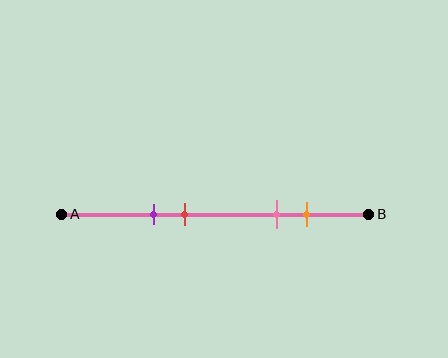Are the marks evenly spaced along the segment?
No, the marks are not evenly spaced.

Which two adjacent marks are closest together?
The purple and red marks are the closest adjacent pair.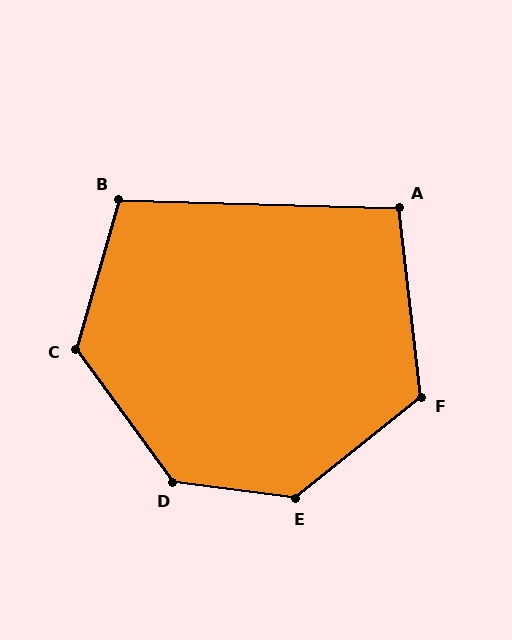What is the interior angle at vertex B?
Approximately 104 degrees (obtuse).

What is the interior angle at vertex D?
Approximately 133 degrees (obtuse).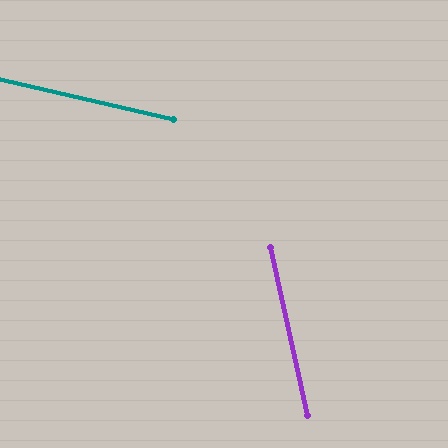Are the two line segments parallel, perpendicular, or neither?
Neither parallel nor perpendicular — they differ by about 64°.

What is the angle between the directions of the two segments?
Approximately 64 degrees.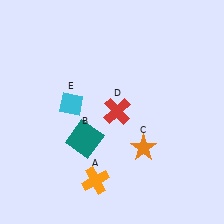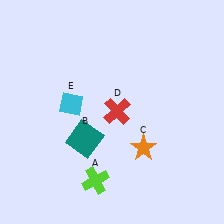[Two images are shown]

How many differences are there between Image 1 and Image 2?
There is 1 difference between the two images.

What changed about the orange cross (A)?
In Image 1, A is orange. In Image 2, it changed to lime.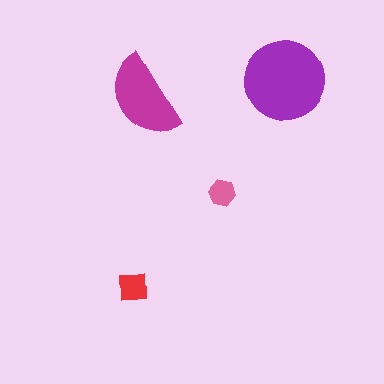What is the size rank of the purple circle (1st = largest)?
1st.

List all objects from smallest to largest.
The pink hexagon, the red square, the magenta semicircle, the purple circle.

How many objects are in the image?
There are 4 objects in the image.